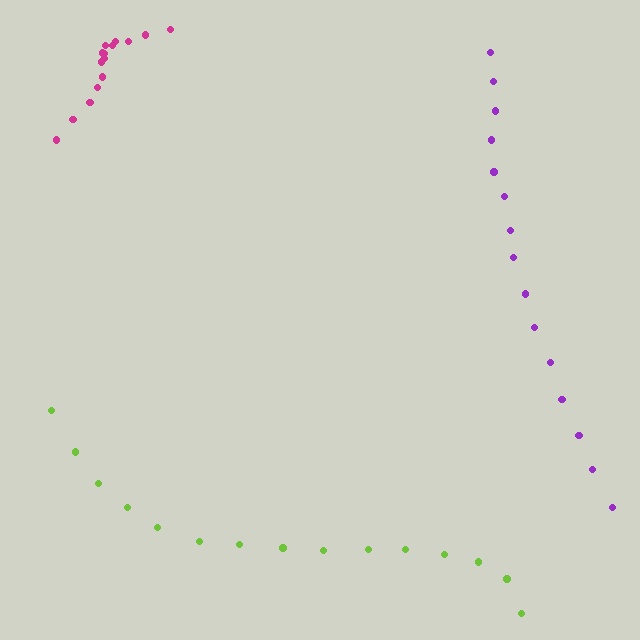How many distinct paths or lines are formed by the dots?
There are 3 distinct paths.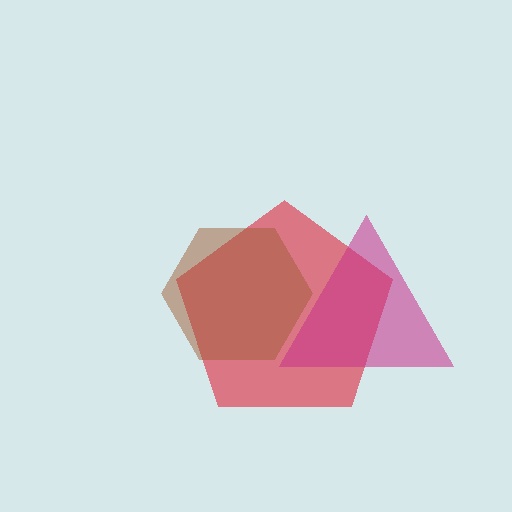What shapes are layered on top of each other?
The layered shapes are: a red pentagon, a magenta triangle, a brown hexagon.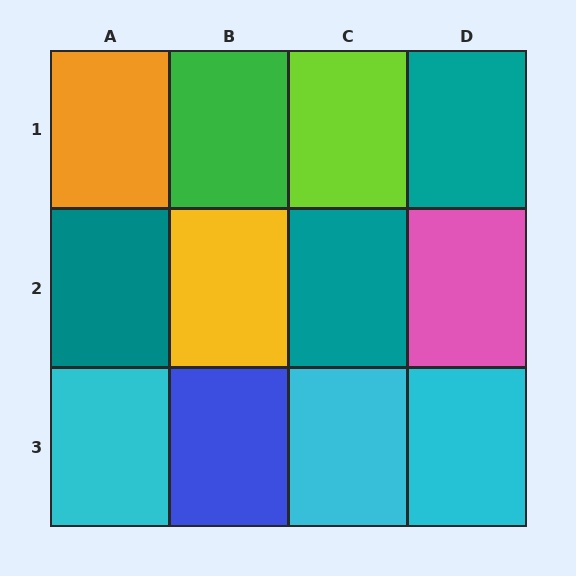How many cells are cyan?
3 cells are cyan.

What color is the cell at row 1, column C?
Lime.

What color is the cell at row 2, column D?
Pink.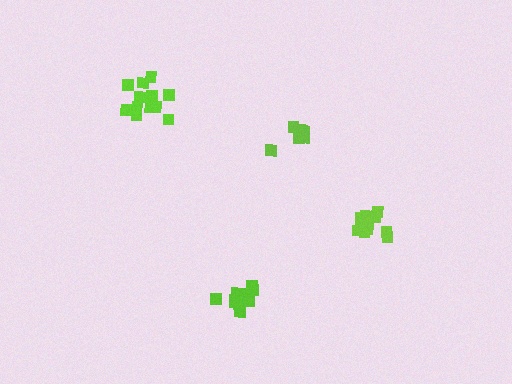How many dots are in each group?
Group 1: 12 dots, Group 2: 11 dots, Group 3: 7 dots, Group 4: 12 dots (42 total).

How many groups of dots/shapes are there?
There are 4 groups.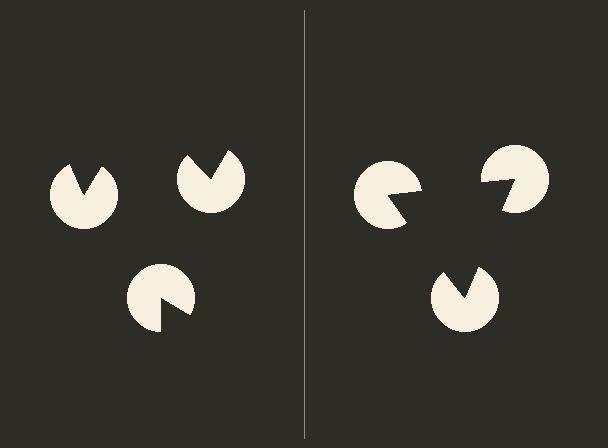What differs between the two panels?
The pac-man discs are positioned identically on both sides; only the wedge orientations differ. On the right they align to a triangle; on the left they are misaligned.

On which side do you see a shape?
An illusory triangle appears on the right side. On the left side the wedge cuts are rotated, so no coherent shape forms.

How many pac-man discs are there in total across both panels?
6 — 3 on each side.